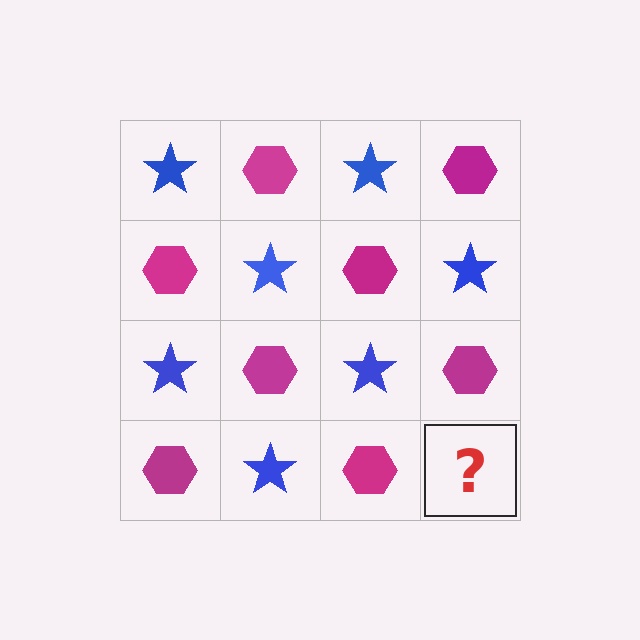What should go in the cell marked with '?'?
The missing cell should contain a blue star.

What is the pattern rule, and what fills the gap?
The rule is that it alternates blue star and magenta hexagon in a checkerboard pattern. The gap should be filled with a blue star.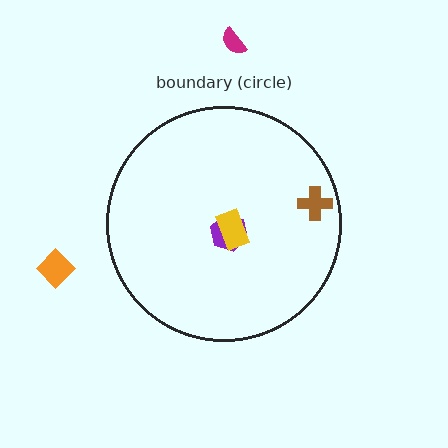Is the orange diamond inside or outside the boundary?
Outside.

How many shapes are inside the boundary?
3 inside, 2 outside.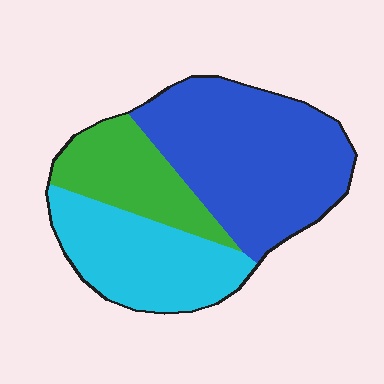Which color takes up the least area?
Green, at roughly 20%.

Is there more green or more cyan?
Cyan.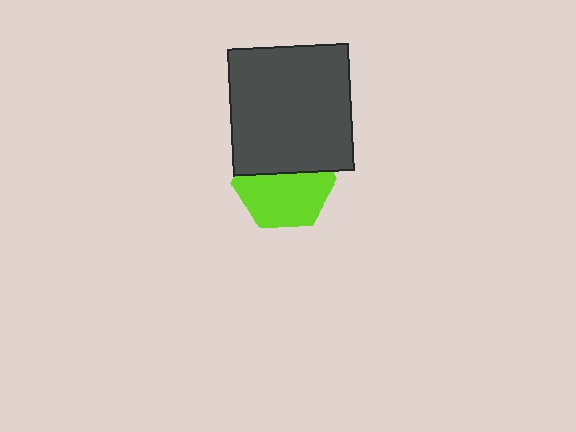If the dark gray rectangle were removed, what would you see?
You would see the complete lime hexagon.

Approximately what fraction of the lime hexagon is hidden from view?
Roughly 40% of the lime hexagon is hidden behind the dark gray rectangle.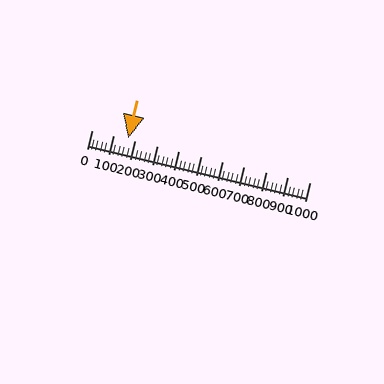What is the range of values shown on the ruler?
The ruler shows values from 0 to 1000.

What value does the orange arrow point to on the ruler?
The orange arrow points to approximately 166.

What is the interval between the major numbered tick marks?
The major tick marks are spaced 100 units apart.